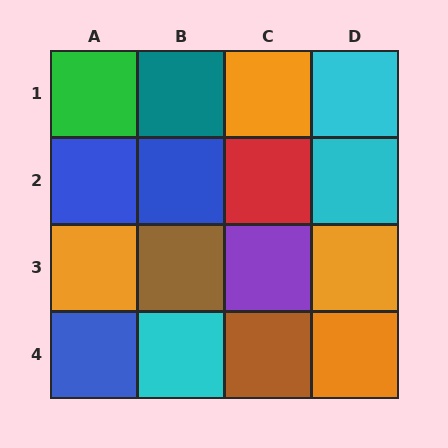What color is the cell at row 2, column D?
Cyan.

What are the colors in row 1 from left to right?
Green, teal, orange, cyan.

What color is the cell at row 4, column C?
Brown.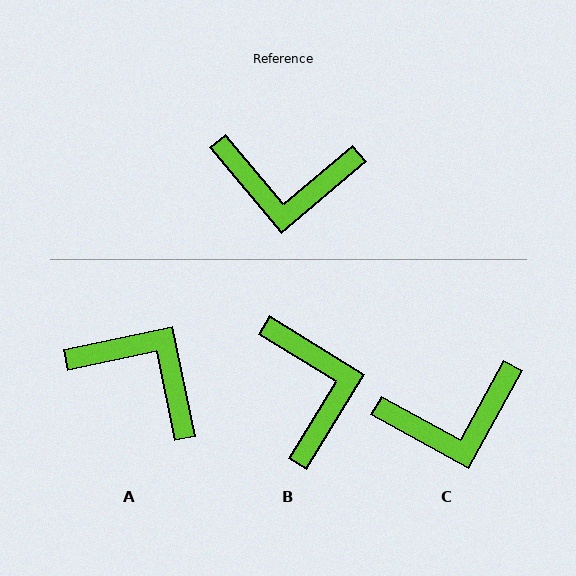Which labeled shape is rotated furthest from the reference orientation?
A, about 152 degrees away.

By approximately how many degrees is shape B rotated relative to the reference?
Approximately 108 degrees counter-clockwise.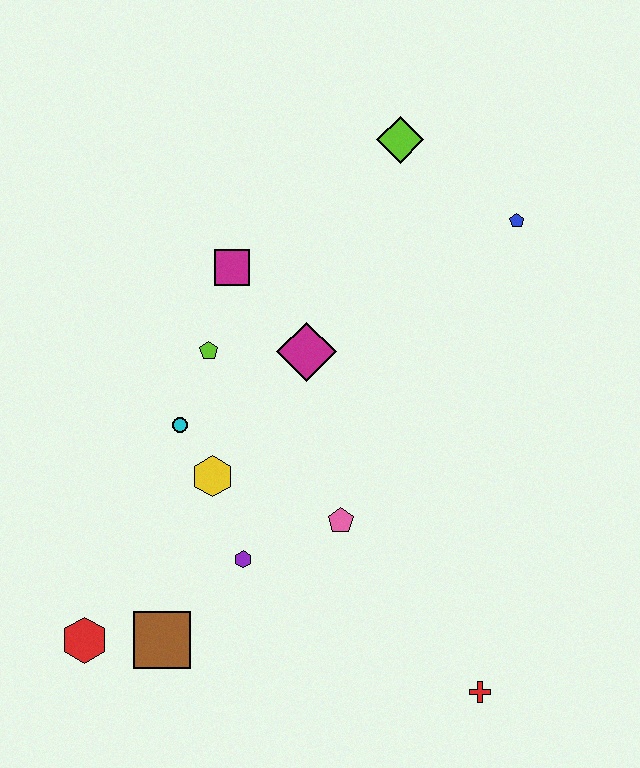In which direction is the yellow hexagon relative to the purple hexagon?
The yellow hexagon is above the purple hexagon.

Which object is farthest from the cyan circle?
The red cross is farthest from the cyan circle.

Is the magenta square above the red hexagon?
Yes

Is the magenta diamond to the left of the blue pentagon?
Yes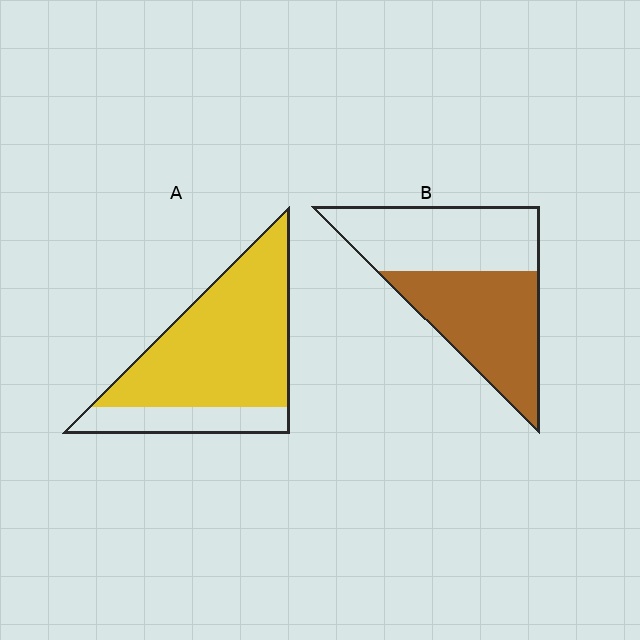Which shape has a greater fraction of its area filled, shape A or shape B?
Shape A.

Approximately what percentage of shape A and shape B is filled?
A is approximately 80% and B is approximately 50%.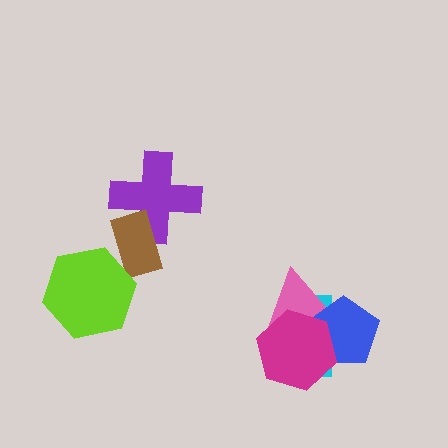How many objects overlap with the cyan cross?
3 objects overlap with the cyan cross.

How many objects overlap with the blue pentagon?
3 objects overlap with the blue pentagon.